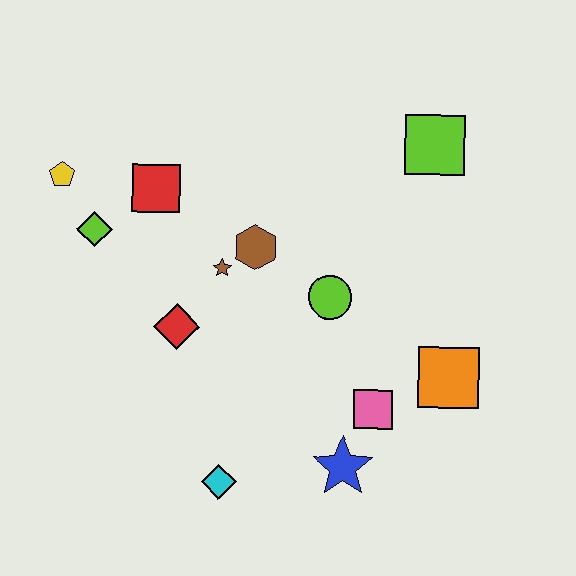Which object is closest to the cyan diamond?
The blue star is closest to the cyan diamond.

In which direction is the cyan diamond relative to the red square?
The cyan diamond is below the red square.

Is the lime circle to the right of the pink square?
No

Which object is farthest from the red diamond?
The lime square is farthest from the red diamond.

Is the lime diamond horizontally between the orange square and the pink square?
No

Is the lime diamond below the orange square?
No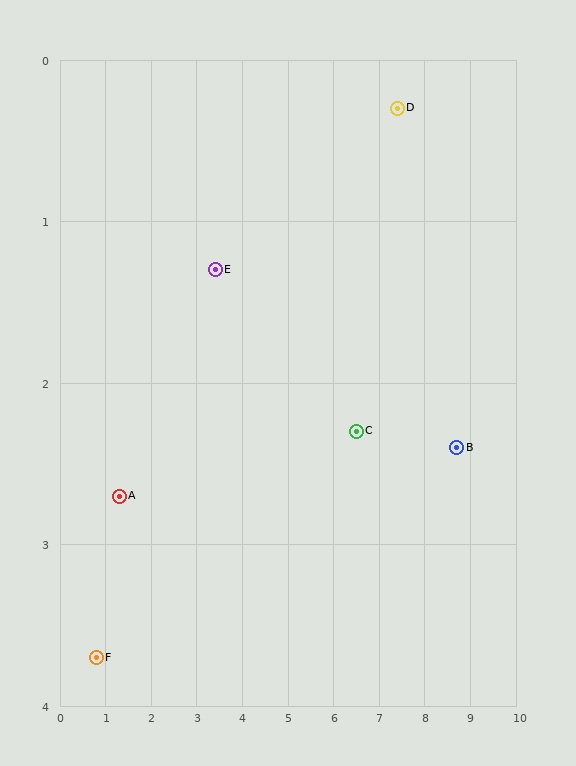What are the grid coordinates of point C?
Point C is at approximately (6.5, 2.3).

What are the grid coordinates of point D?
Point D is at approximately (7.4, 0.3).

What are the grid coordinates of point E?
Point E is at approximately (3.4, 1.3).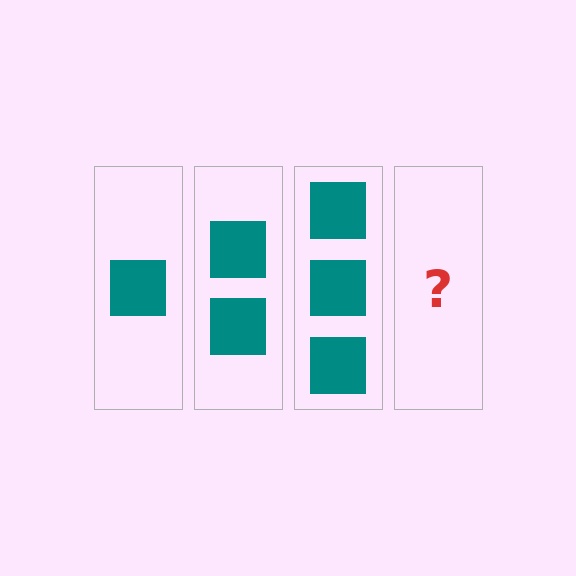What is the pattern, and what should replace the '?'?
The pattern is that each step adds one more square. The '?' should be 4 squares.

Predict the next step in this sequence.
The next step is 4 squares.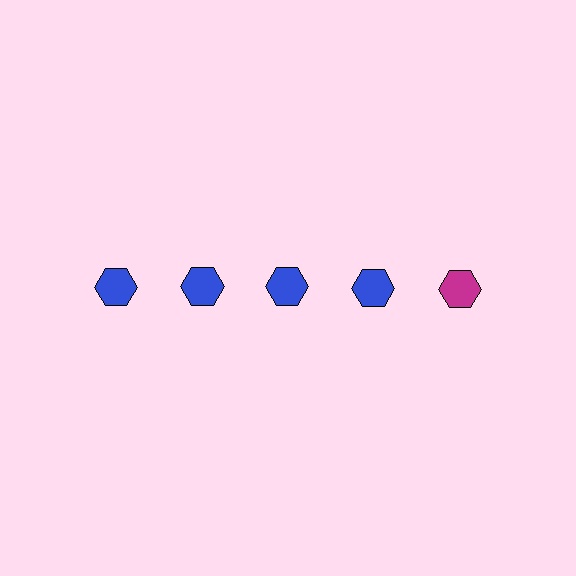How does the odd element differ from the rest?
It has a different color: magenta instead of blue.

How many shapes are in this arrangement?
There are 5 shapes arranged in a grid pattern.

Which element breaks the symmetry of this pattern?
The magenta hexagon in the top row, rightmost column breaks the symmetry. All other shapes are blue hexagons.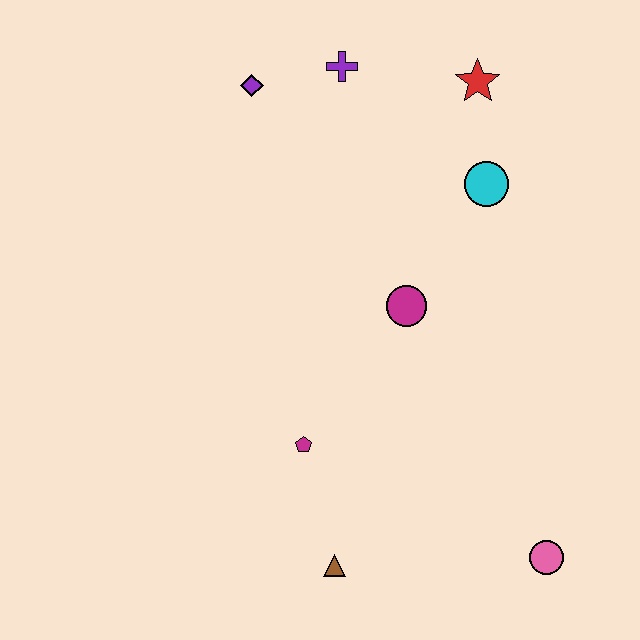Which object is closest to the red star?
The cyan circle is closest to the red star.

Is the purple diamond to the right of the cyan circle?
No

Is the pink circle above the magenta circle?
No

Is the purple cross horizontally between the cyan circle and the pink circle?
No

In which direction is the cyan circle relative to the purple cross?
The cyan circle is to the right of the purple cross.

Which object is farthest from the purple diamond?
The pink circle is farthest from the purple diamond.